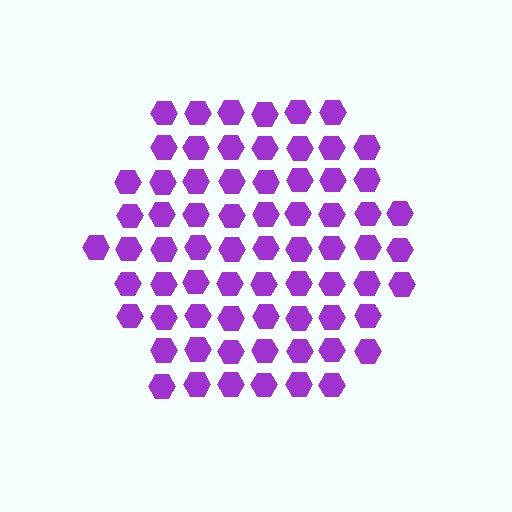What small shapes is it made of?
It is made of small hexagons.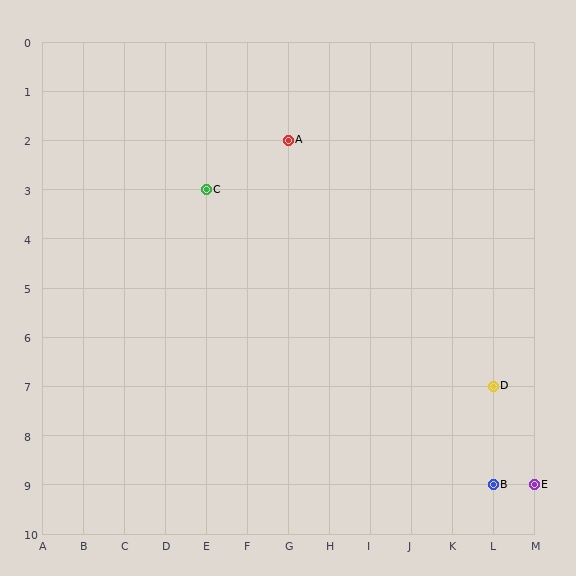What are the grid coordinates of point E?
Point E is at grid coordinates (M, 9).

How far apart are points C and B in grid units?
Points C and B are 7 columns and 6 rows apart (about 9.2 grid units diagonally).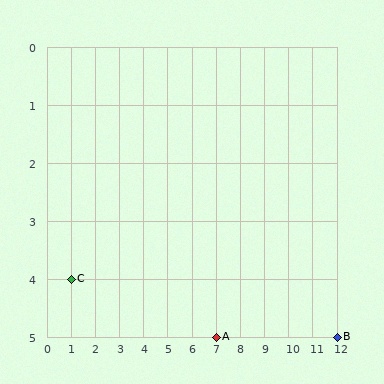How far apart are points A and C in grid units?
Points A and C are 6 columns and 1 row apart (about 6.1 grid units diagonally).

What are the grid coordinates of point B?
Point B is at grid coordinates (12, 5).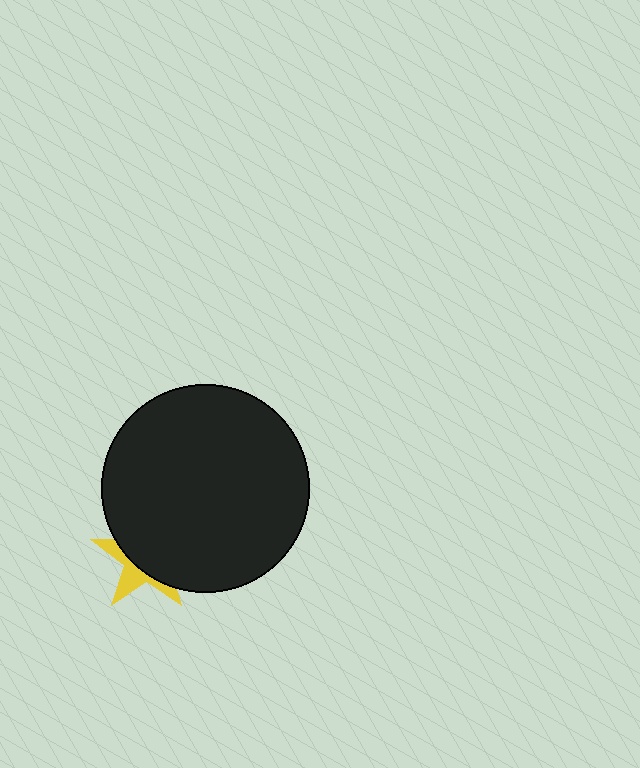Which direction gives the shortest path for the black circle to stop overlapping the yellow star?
Moving toward the upper-right gives the shortest separation.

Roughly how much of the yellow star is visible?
A small part of it is visible (roughly 34%).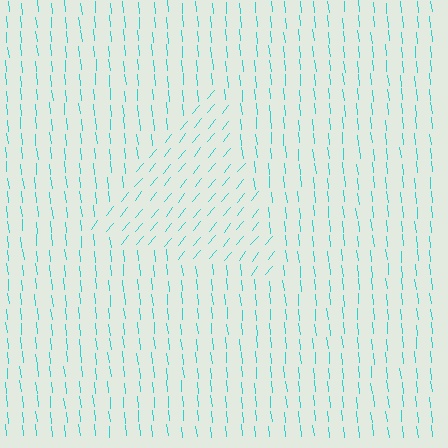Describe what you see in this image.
The image is filled with small cyan line segments. A triangle region in the image has lines oriented differently from the surrounding lines, creating a visible texture boundary.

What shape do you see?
I see a triangle.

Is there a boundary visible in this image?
Yes, there is a texture boundary formed by a change in line orientation.